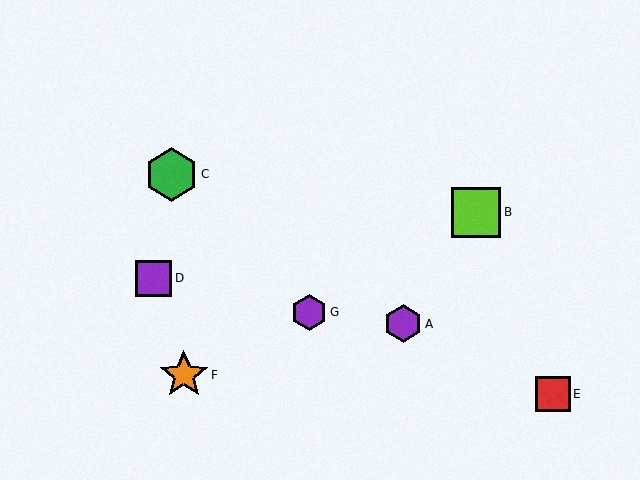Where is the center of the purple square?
The center of the purple square is at (153, 278).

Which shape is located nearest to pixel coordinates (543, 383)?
The red square (labeled E) at (553, 394) is nearest to that location.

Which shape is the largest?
The green hexagon (labeled C) is the largest.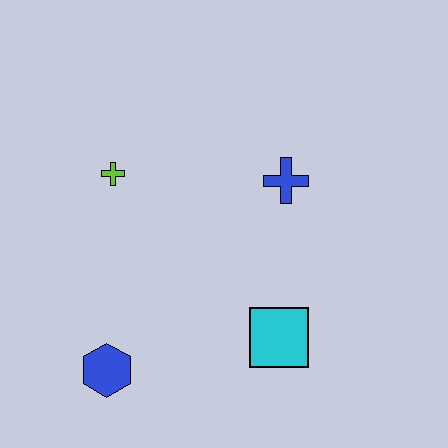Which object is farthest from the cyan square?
The lime cross is farthest from the cyan square.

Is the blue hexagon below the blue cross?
Yes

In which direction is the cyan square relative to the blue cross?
The cyan square is below the blue cross.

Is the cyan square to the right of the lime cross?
Yes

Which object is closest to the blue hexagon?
The cyan square is closest to the blue hexagon.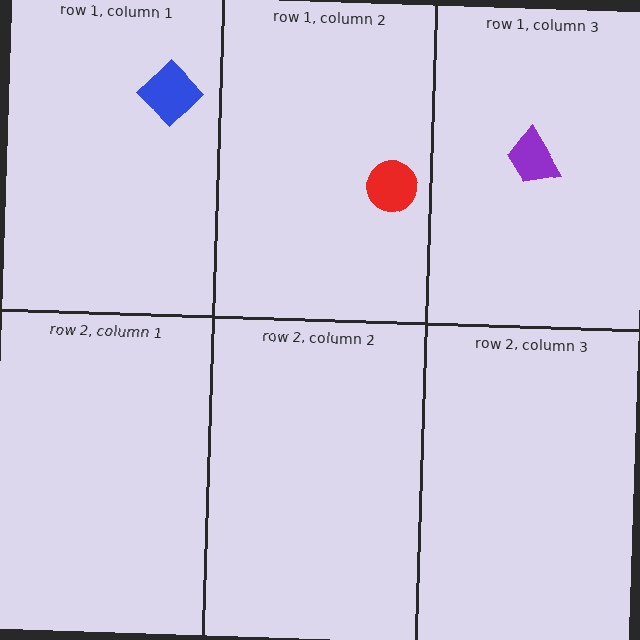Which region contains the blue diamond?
The row 1, column 1 region.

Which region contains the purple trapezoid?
The row 1, column 3 region.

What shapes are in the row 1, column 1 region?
The blue diamond.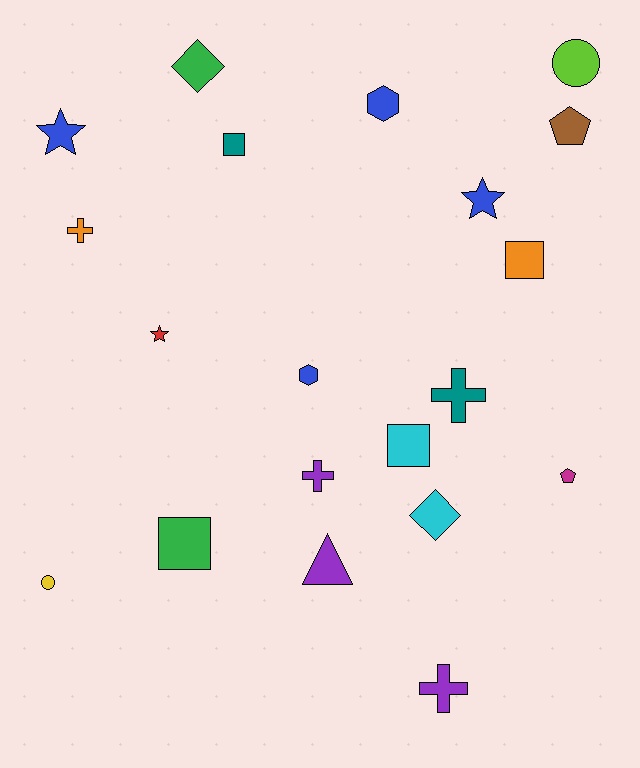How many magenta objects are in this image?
There is 1 magenta object.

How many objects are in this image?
There are 20 objects.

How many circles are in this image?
There are 2 circles.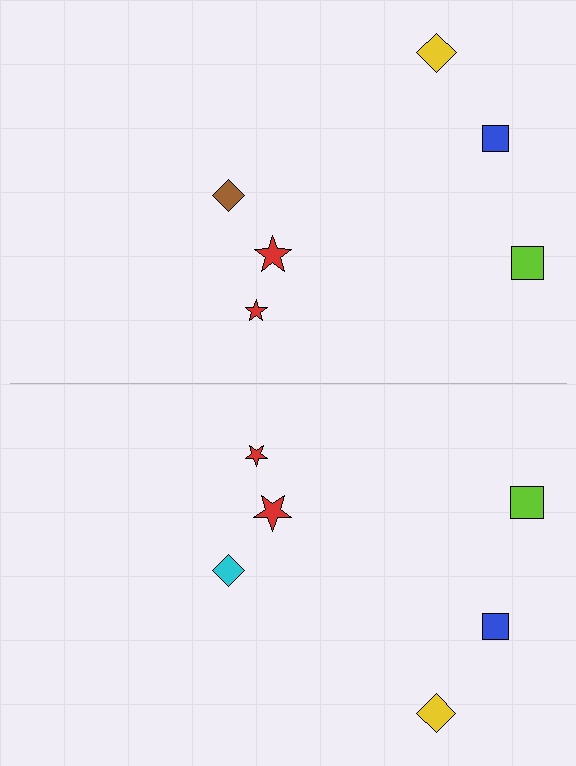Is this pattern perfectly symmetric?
No, the pattern is not perfectly symmetric. The cyan diamond on the bottom side breaks the symmetry — its mirror counterpart is brown.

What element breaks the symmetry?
The cyan diamond on the bottom side breaks the symmetry — its mirror counterpart is brown.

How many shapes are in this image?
There are 12 shapes in this image.